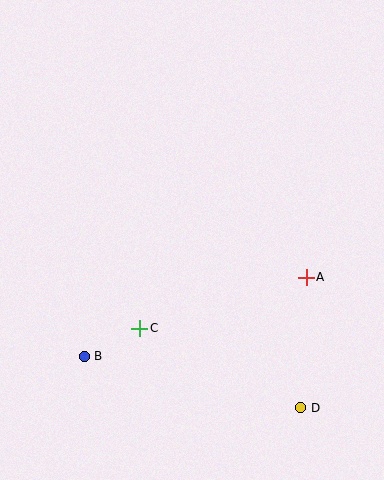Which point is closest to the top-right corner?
Point A is closest to the top-right corner.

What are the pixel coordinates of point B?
Point B is at (84, 356).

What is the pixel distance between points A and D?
The distance between A and D is 131 pixels.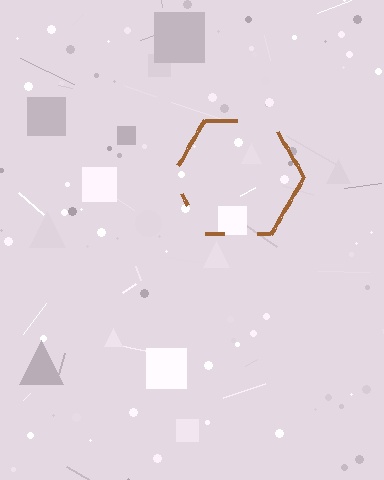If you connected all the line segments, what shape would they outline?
They would outline a hexagon.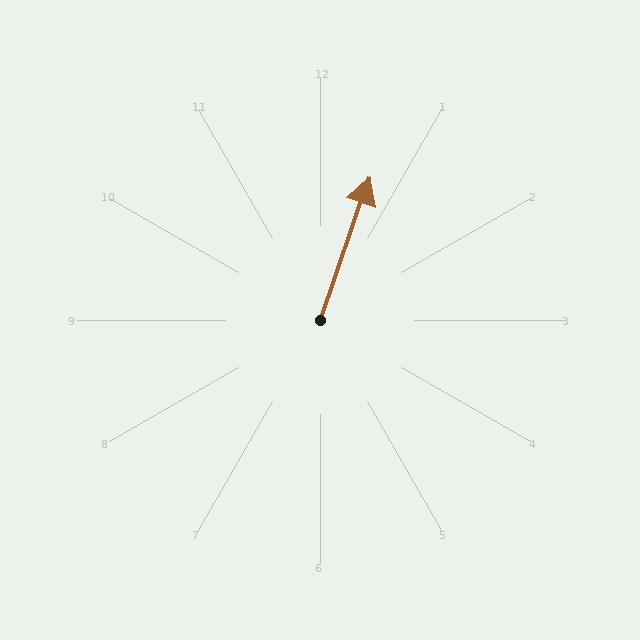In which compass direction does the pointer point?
North.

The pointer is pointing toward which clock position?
Roughly 1 o'clock.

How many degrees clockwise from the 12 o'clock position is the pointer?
Approximately 19 degrees.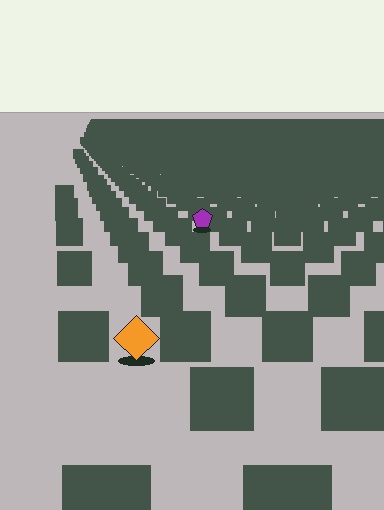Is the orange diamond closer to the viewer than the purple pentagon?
Yes. The orange diamond is closer — you can tell from the texture gradient: the ground texture is coarser near it.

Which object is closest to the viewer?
The orange diamond is closest. The texture marks near it are larger and more spread out.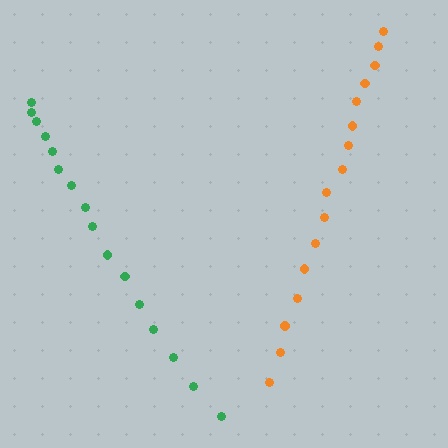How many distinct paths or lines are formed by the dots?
There are 2 distinct paths.